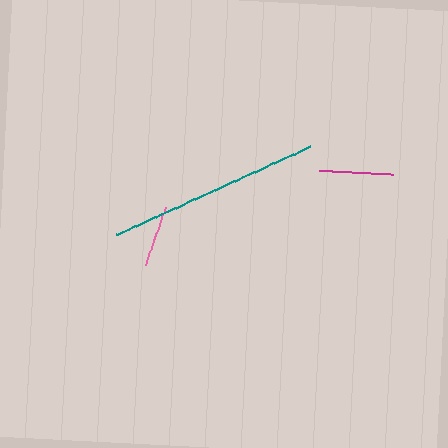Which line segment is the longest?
The teal line is the longest at approximately 213 pixels.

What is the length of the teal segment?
The teal segment is approximately 213 pixels long.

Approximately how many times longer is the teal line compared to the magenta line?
The teal line is approximately 2.9 times the length of the magenta line.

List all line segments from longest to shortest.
From longest to shortest: teal, magenta, pink.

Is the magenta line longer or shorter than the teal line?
The teal line is longer than the magenta line.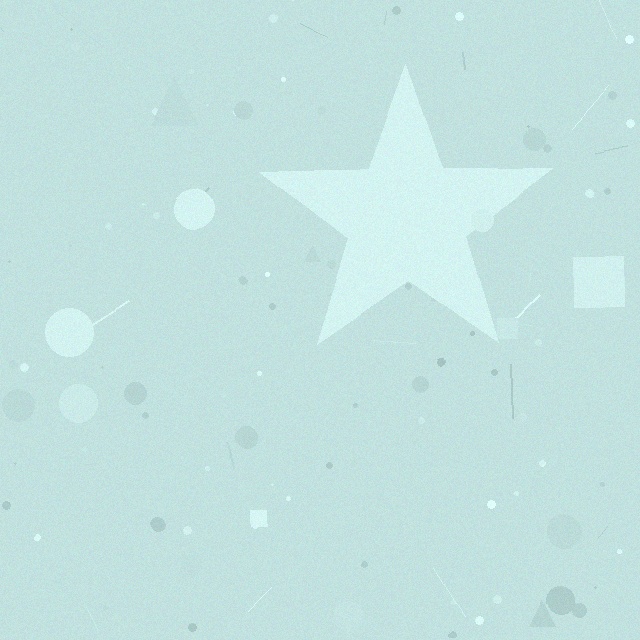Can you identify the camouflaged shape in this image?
The camouflaged shape is a star.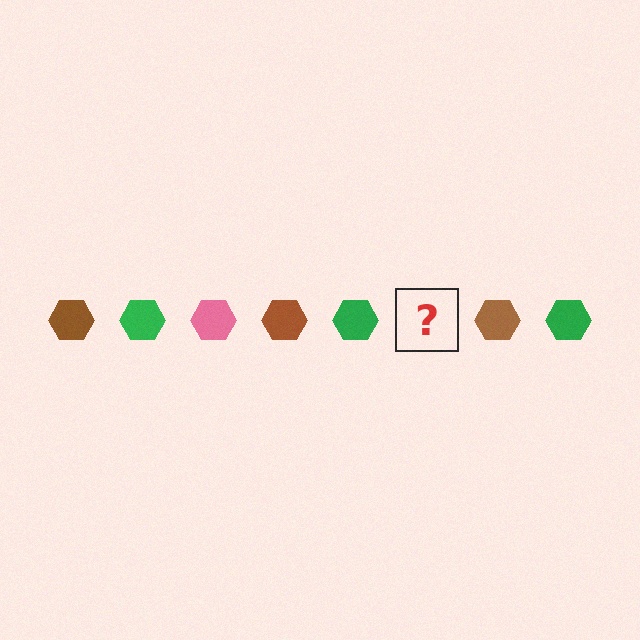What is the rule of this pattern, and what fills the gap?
The rule is that the pattern cycles through brown, green, pink hexagons. The gap should be filled with a pink hexagon.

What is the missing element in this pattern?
The missing element is a pink hexagon.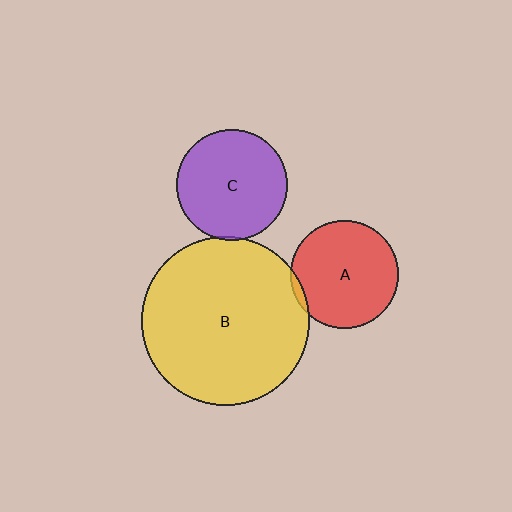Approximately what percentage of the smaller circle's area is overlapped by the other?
Approximately 5%.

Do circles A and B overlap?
Yes.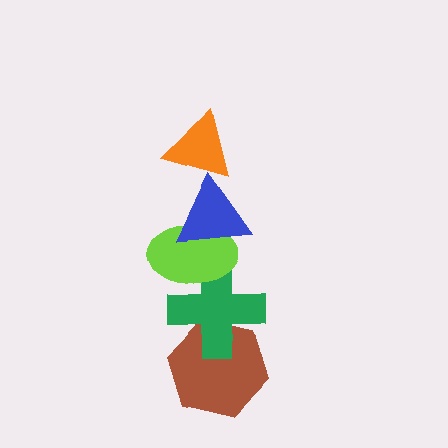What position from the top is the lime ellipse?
The lime ellipse is 3rd from the top.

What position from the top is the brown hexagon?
The brown hexagon is 5th from the top.